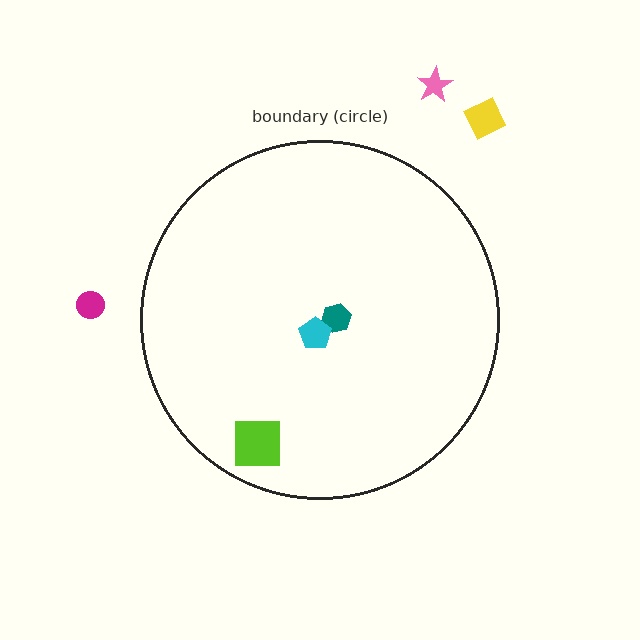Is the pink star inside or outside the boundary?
Outside.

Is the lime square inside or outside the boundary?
Inside.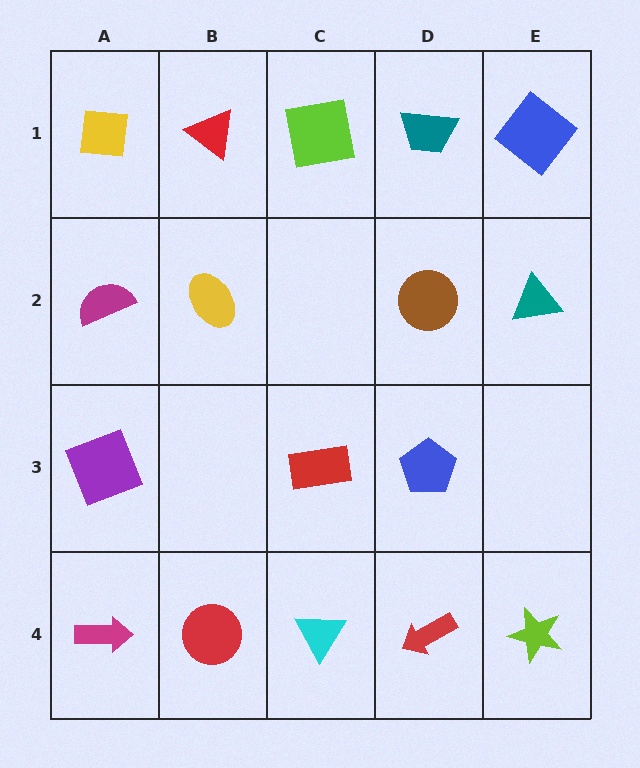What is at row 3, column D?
A blue pentagon.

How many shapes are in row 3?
3 shapes.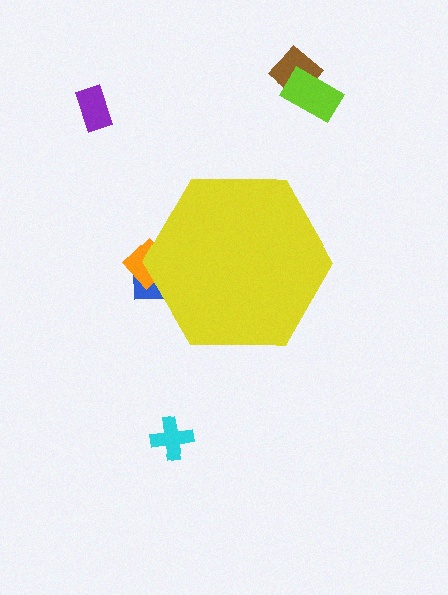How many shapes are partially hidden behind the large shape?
2 shapes are partially hidden.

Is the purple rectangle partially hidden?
No, the purple rectangle is fully visible.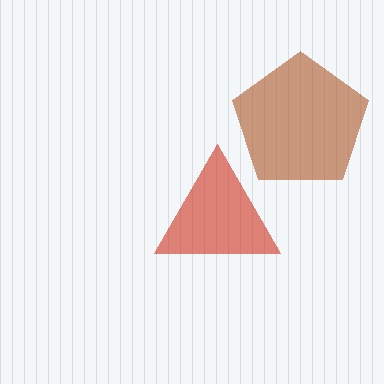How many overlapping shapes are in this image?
There are 2 overlapping shapes in the image.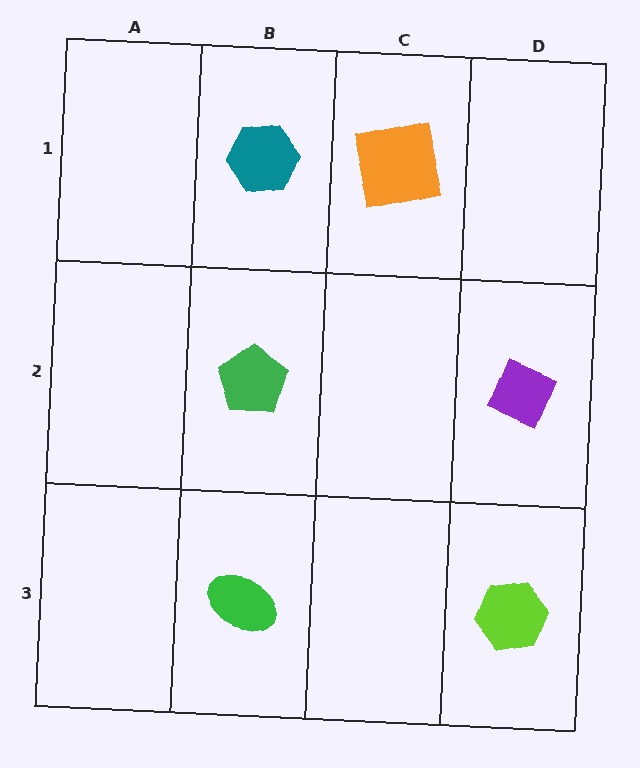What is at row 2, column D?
A purple diamond.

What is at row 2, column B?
A green pentagon.